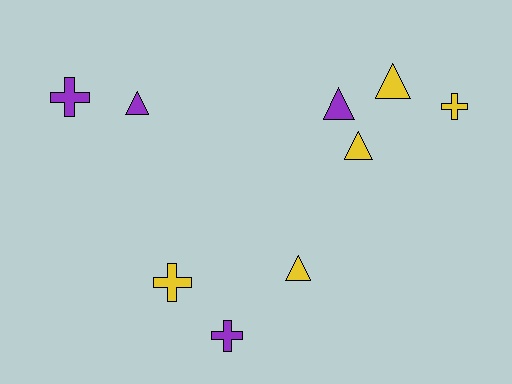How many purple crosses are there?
There are 2 purple crosses.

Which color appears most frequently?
Yellow, with 5 objects.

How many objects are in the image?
There are 9 objects.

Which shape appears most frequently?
Triangle, with 5 objects.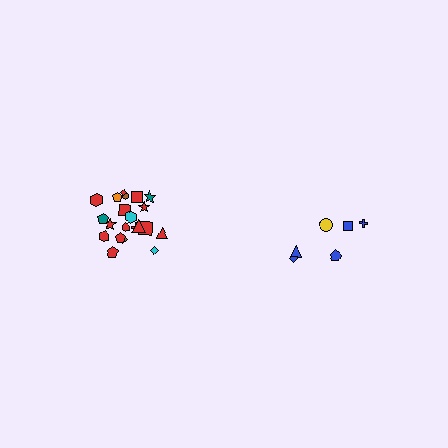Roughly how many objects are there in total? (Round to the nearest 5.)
Roughly 30 objects in total.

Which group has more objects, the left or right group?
The left group.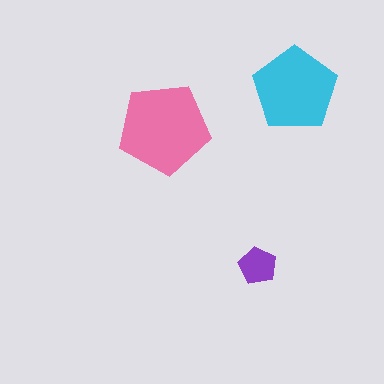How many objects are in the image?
There are 3 objects in the image.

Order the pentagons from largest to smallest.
the pink one, the cyan one, the purple one.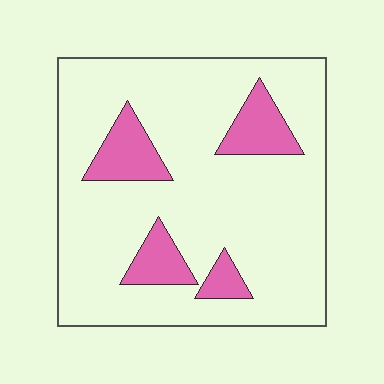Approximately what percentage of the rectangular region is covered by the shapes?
Approximately 15%.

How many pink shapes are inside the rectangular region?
4.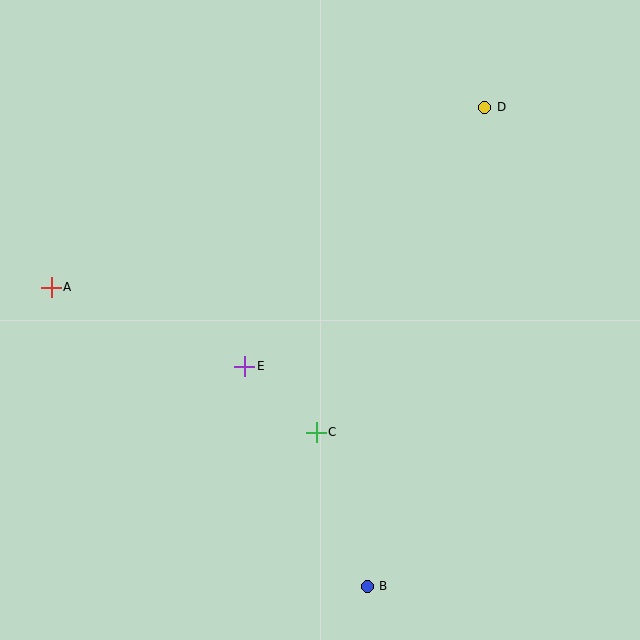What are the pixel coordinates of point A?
Point A is at (51, 287).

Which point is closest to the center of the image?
Point E at (245, 366) is closest to the center.